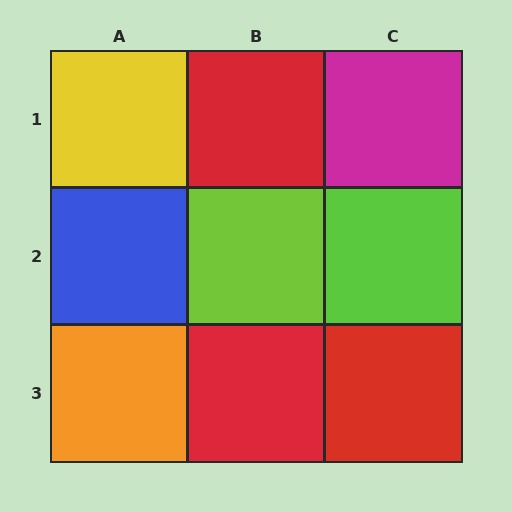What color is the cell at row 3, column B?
Red.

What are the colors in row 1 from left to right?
Yellow, red, magenta.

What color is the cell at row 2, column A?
Blue.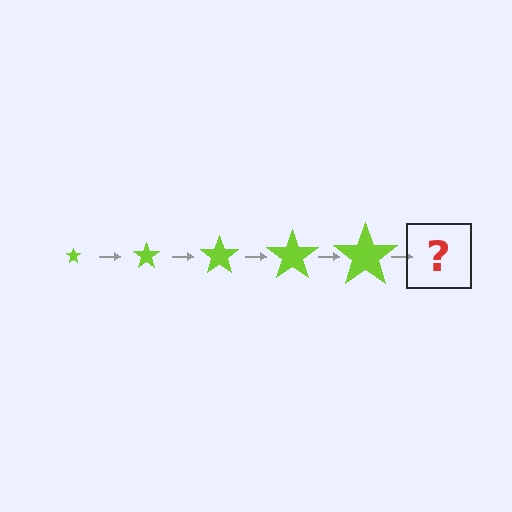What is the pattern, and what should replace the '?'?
The pattern is that the star gets progressively larger each step. The '?' should be a lime star, larger than the previous one.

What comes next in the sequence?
The next element should be a lime star, larger than the previous one.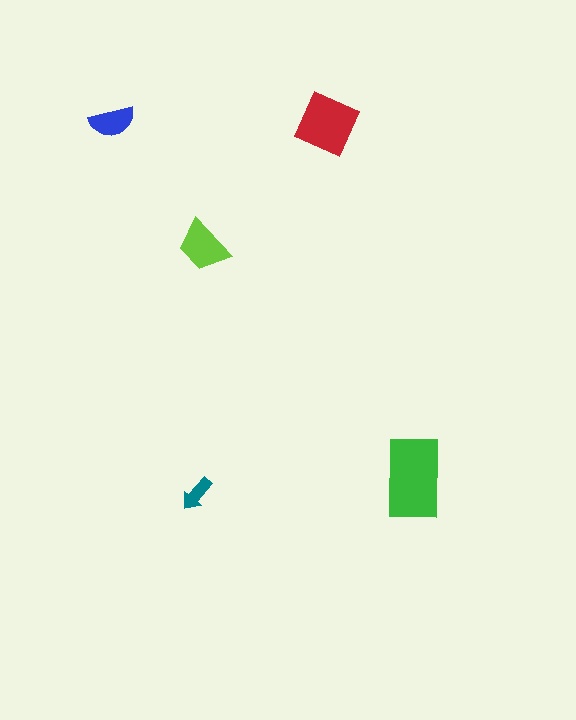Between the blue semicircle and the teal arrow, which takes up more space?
The blue semicircle.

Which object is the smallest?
The teal arrow.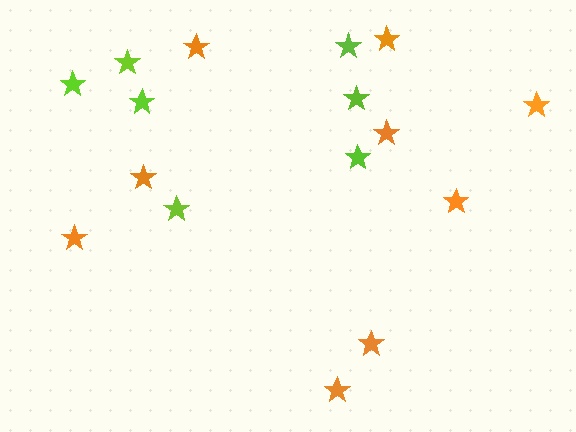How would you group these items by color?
There are 2 groups: one group of orange stars (9) and one group of lime stars (7).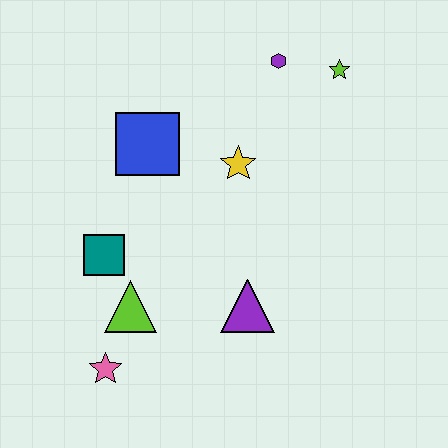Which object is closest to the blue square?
The yellow star is closest to the blue square.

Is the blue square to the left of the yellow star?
Yes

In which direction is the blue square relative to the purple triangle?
The blue square is above the purple triangle.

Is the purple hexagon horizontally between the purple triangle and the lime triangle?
No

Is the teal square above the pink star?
Yes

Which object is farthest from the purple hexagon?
The pink star is farthest from the purple hexagon.